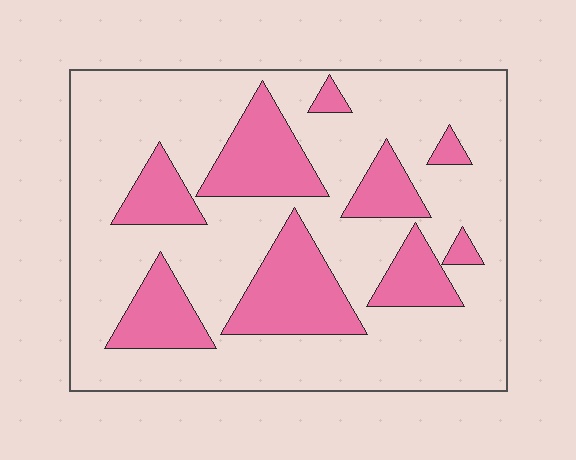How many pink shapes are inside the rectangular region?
9.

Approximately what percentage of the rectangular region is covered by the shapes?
Approximately 25%.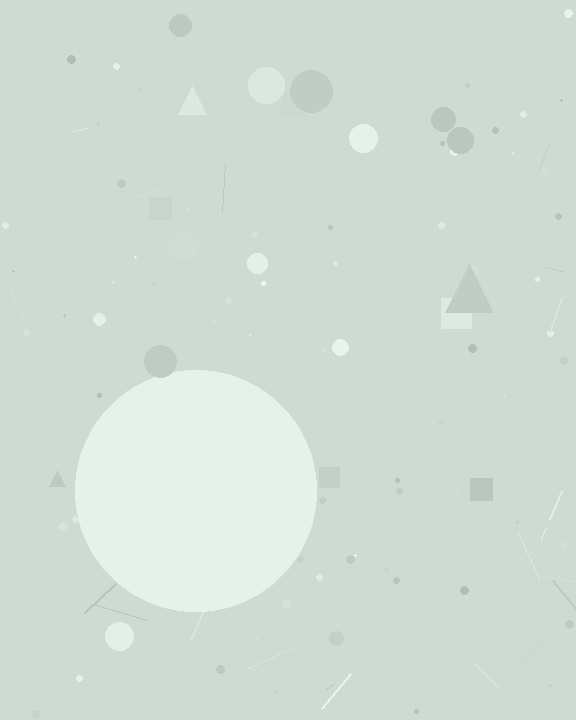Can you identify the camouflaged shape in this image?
The camouflaged shape is a circle.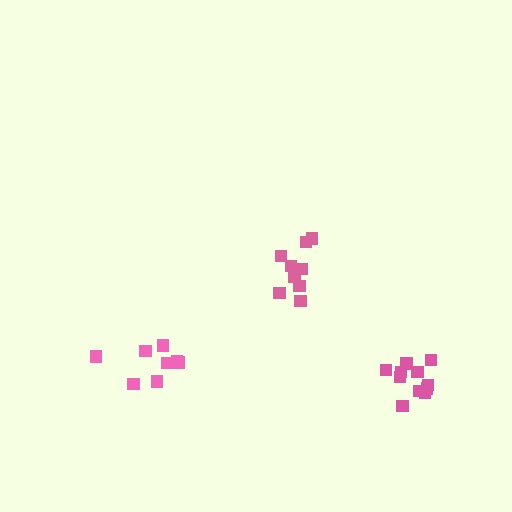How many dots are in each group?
Group 1: 8 dots, Group 2: 9 dots, Group 3: 11 dots (28 total).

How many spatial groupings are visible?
There are 3 spatial groupings.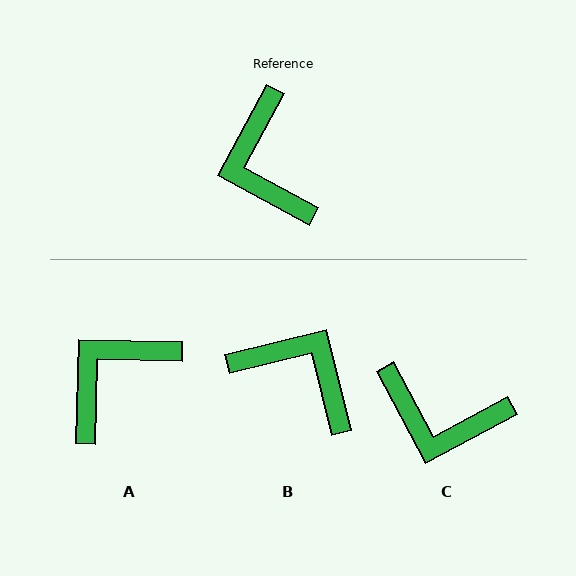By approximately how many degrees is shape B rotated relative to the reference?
Approximately 138 degrees clockwise.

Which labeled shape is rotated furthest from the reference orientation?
B, about 138 degrees away.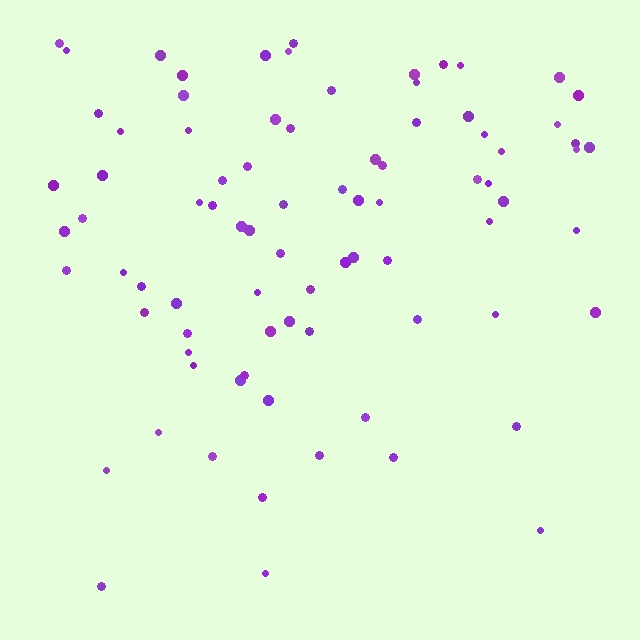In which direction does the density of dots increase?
From bottom to top, with the top side densest.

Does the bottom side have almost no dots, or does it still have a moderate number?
Still a moderate number, just noticeably fewer than the top.